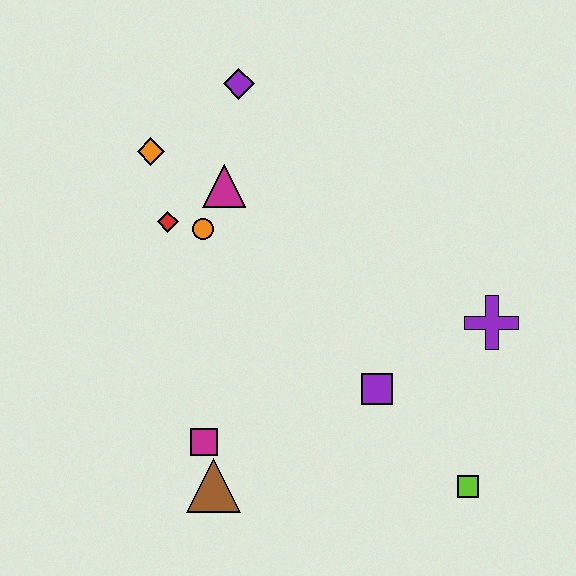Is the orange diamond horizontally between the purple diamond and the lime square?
No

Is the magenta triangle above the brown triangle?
Yes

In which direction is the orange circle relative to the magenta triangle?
The orange circle is below the magenta triangle.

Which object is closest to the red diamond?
The orange circle is closest to the red diamond.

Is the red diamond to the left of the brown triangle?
Yes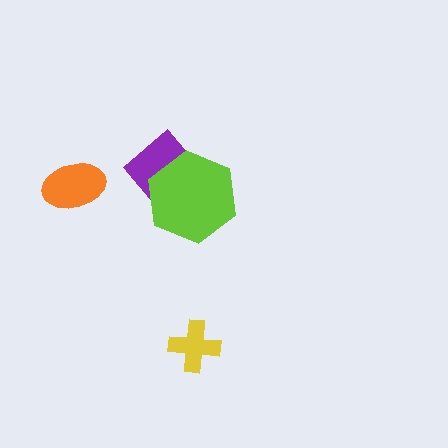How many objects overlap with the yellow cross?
0 objects overlap with the yellow cross.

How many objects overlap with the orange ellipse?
0 objects overlap with the orange ellipse.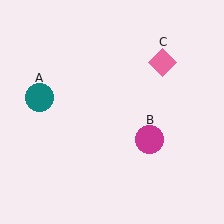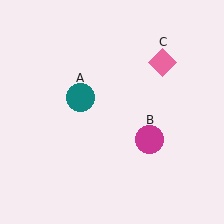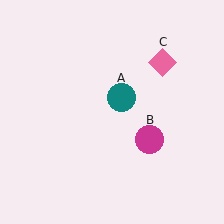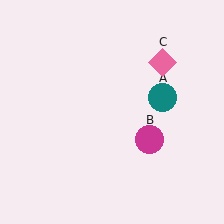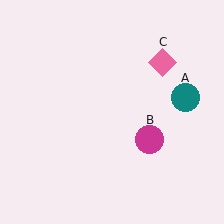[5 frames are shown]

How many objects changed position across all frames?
1 object changed position: teal circle (object A).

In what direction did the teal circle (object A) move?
The teal circle (object A) moved right.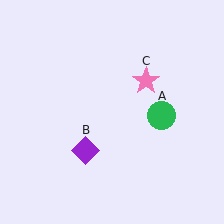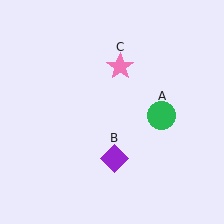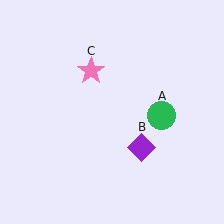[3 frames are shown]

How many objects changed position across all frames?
2 objects changed position: purple diamond (object B), pink star (object C).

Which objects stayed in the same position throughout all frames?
Green circle (object A) remained stationary.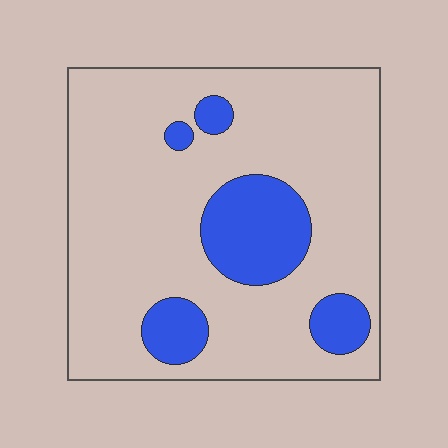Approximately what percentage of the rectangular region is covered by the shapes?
Approximately 20%.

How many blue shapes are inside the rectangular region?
5.